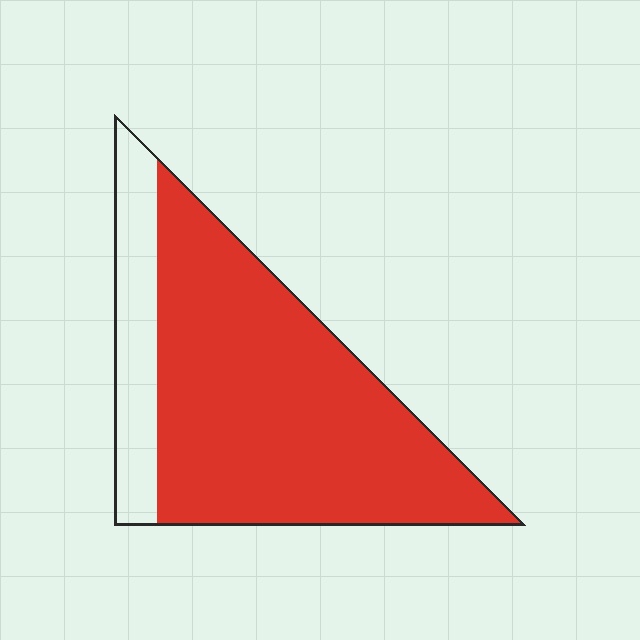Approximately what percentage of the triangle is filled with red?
Approximately 80%.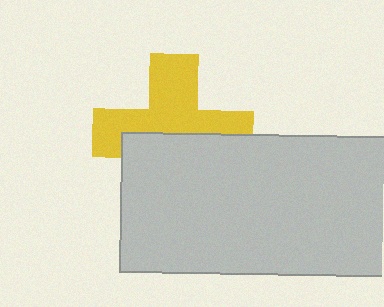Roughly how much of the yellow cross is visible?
About half of it is visible (roughly 55%).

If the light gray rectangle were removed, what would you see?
You would see the complete yellow cross.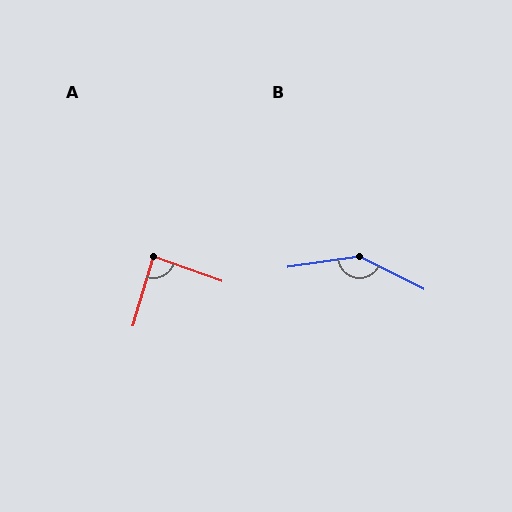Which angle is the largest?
B, at approximately 145 degrees.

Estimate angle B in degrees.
Approximately 145 degrees.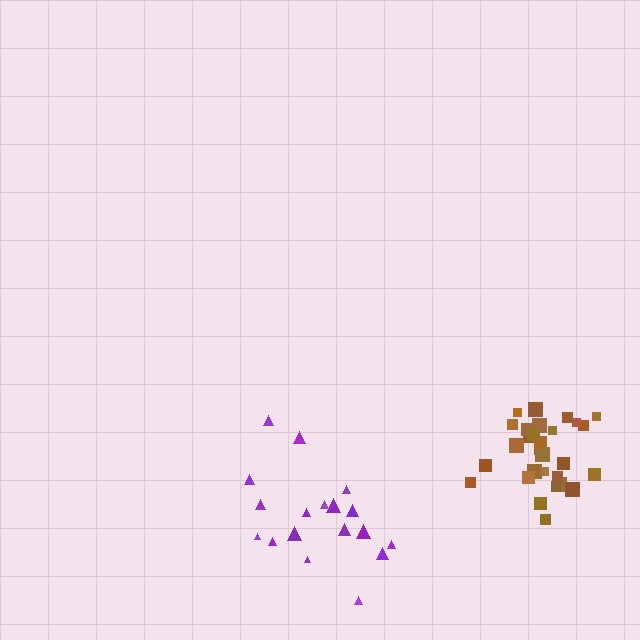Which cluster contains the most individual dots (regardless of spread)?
Brown (29).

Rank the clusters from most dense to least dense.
brown, purple.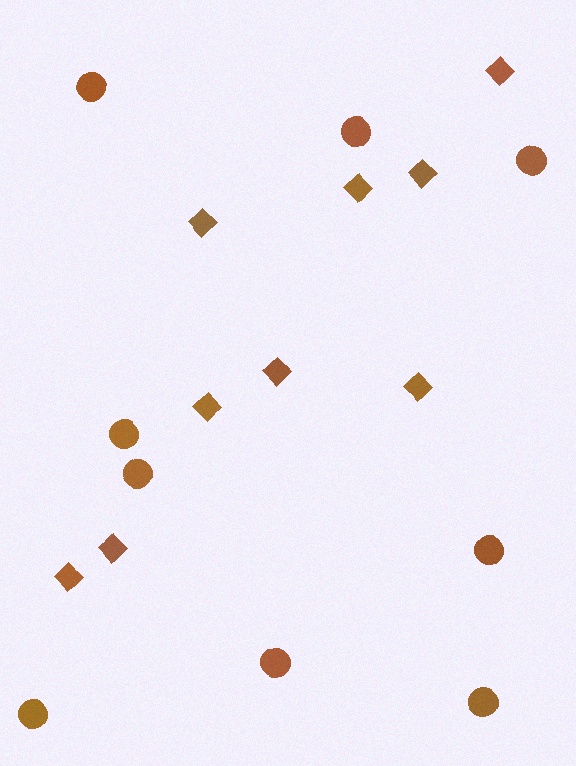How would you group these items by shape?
There are 2 groups: one group of circles (9) and one group of diamonds (9).